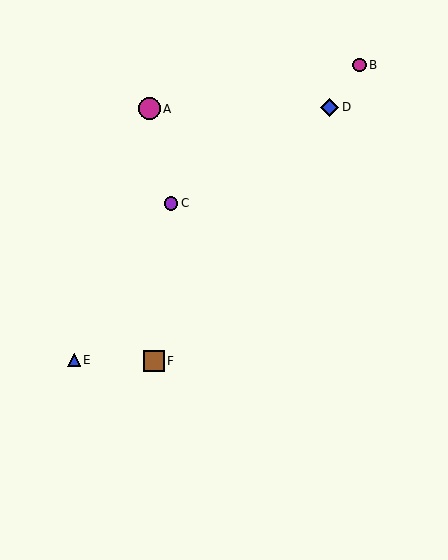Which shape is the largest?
The magenta circle (labeled A) is the largest.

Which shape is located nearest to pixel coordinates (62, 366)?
The blue triangle (labeled E) at (74, 360) is nearest to that location.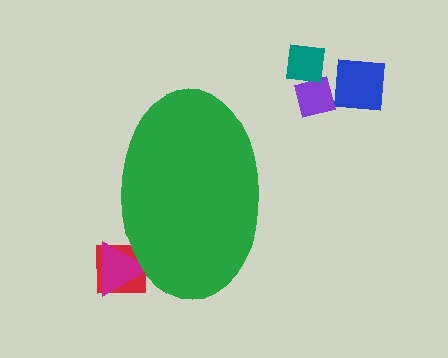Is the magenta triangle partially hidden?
Yes, the magenta triangle is partially hidden behind the green ellipse.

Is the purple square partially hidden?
No, the purple square is fully visible.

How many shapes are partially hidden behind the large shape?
2 shapes are partially hidden.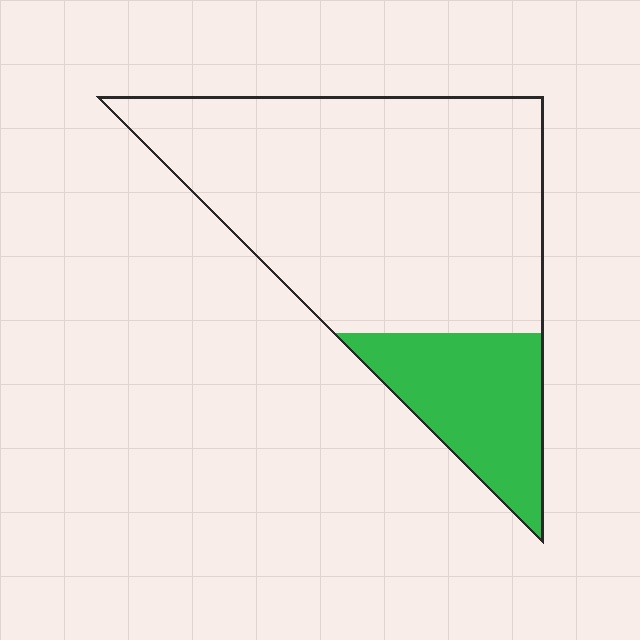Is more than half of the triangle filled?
No.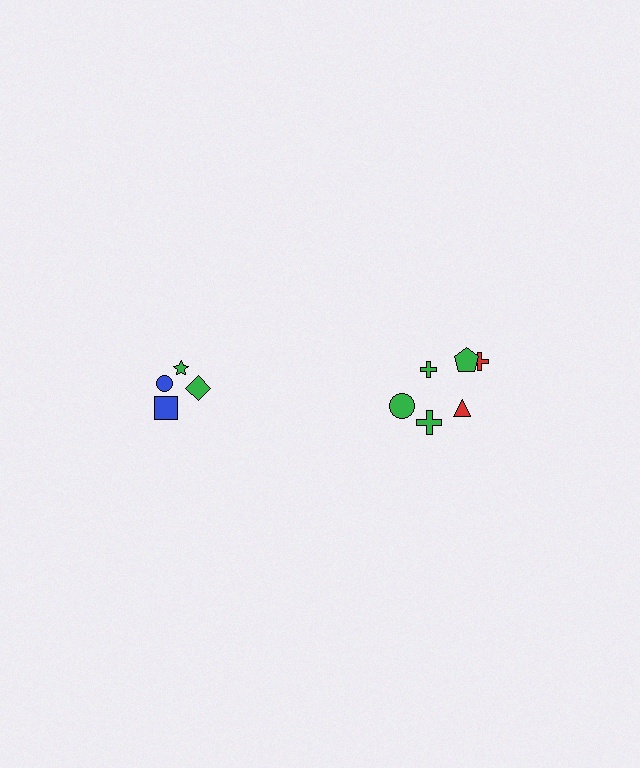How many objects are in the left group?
There are 4 objects.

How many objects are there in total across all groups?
There are 10 objects.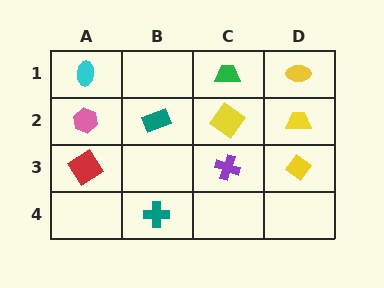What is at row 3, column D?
A yellow diamond.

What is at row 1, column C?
A green trapezoid.